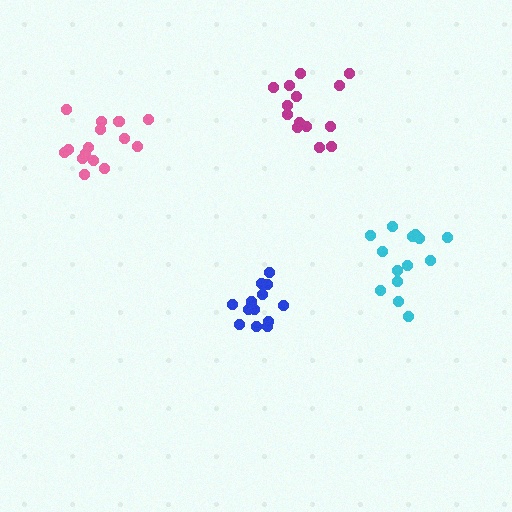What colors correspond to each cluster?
The clusters are colored: cyan, magenta, pink, blue.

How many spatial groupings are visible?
There are 4 spatial groupings.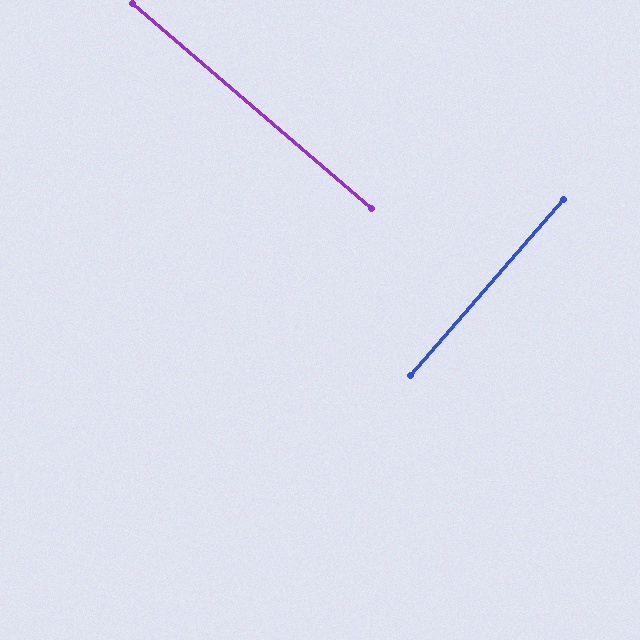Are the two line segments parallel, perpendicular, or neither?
Perpendicular — they meet at approximately 89°.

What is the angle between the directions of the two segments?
Approximately 89 degrees.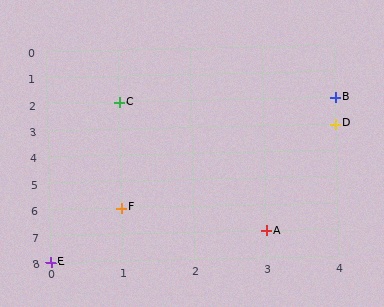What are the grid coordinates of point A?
Point A is at grid coordinates (3, 7).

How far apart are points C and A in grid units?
Points C and A are 2 columns and 5 rows apart (about 5.4 grid units diagonally).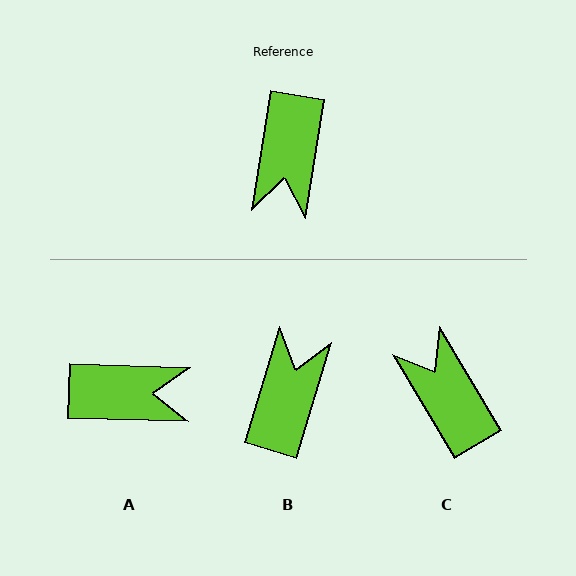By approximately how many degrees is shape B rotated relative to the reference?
Approximately 172 degrees counter-clockwise.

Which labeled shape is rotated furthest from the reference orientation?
B, about 172 degrees away.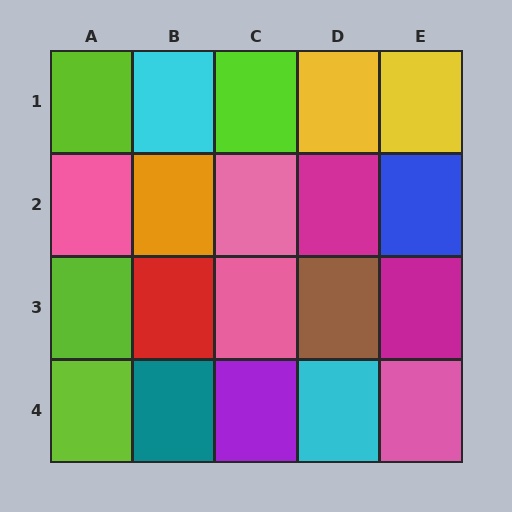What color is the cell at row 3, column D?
Brown.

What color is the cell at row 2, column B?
Orange.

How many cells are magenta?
2 cells are magenta.